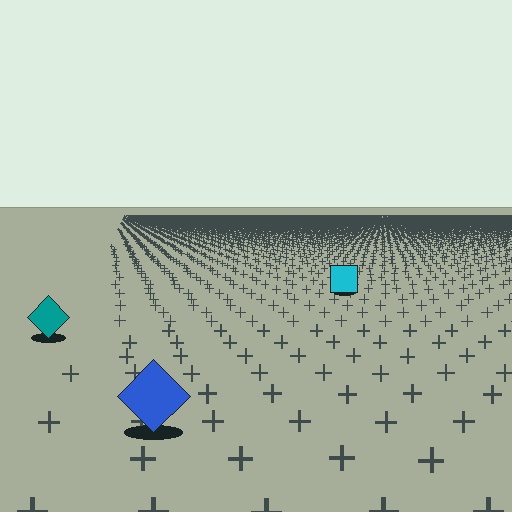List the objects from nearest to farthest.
From nearest to farthest: the blue diamond, the teal diamond, the cyan square.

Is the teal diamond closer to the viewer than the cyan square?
Yes. The teal diamond is closer — you can tell from the texture gradient: the ground texture is coarser near it.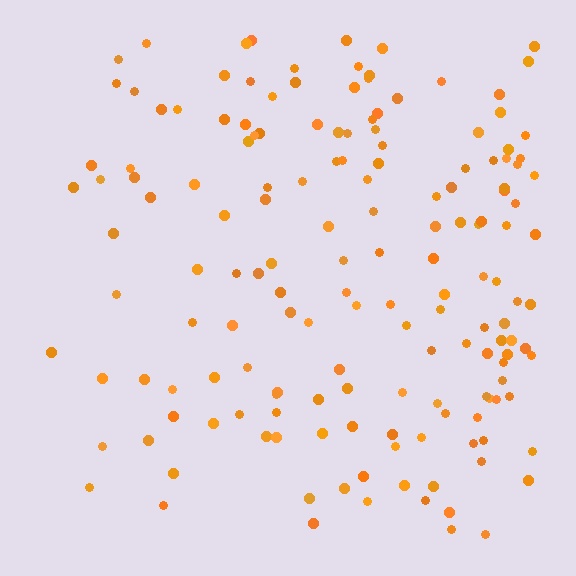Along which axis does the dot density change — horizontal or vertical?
Horizontal.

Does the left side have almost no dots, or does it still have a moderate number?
Still a moderate number, just noticeably fewer than the right.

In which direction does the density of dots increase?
From left to right, with the right side densest.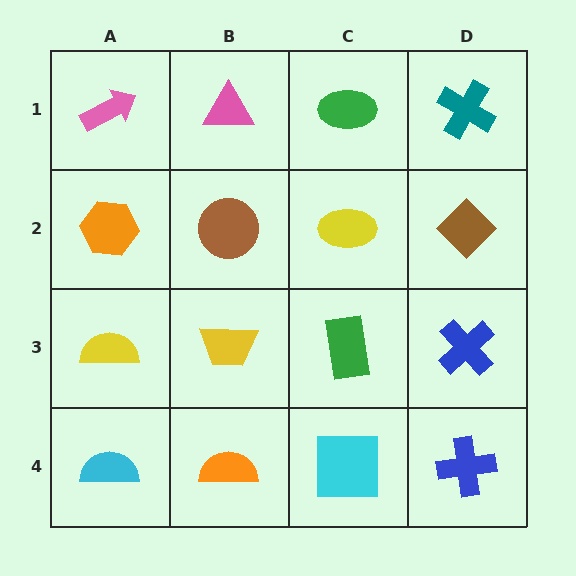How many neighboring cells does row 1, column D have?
2.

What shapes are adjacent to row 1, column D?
A brown diamond (row 2, column D), a green ellipse (row 1, column C).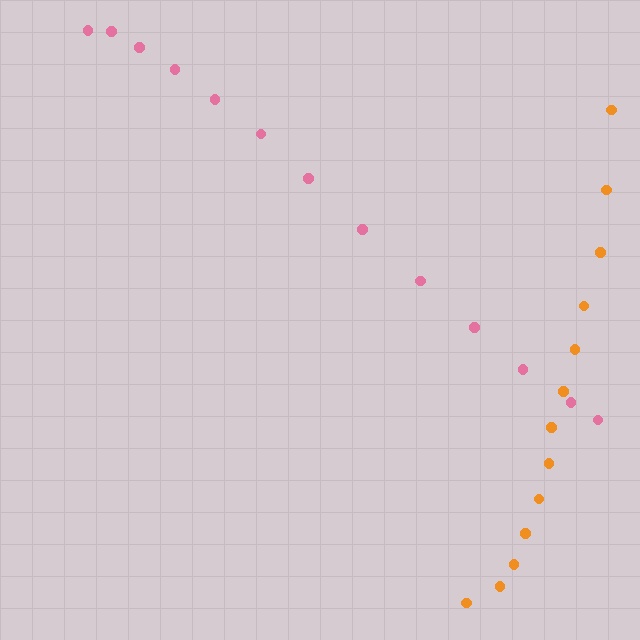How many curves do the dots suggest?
There are 2 distinct paths.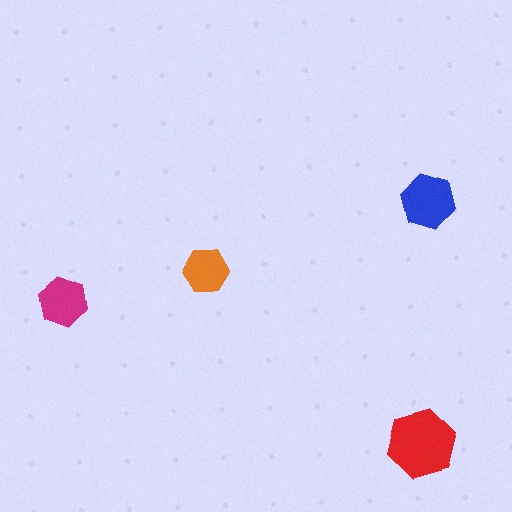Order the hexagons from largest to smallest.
the red one, the blue one, the magenta one, the orange one.